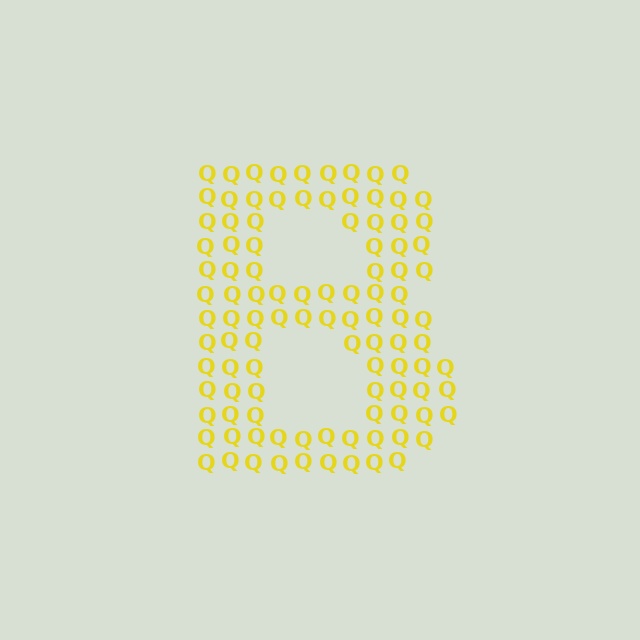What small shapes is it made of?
It is made of small letter Q's.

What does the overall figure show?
The overall figure shows the letter B.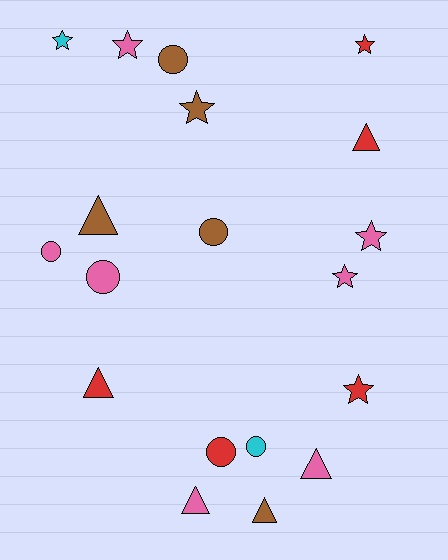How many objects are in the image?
There are 19 objects.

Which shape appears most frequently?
Star, with 7 objects.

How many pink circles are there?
There are 2 pink circles.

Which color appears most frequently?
Pink, with 7 objects.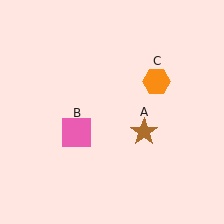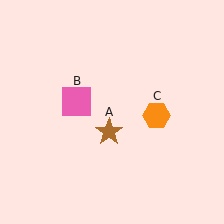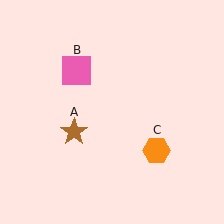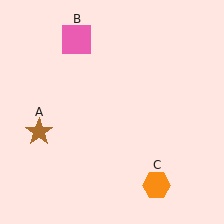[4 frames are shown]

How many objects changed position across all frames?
3 objects changed position: brown star (object A), pink square (object B), orange hexagon (object C).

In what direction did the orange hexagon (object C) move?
The orange hexagon (object C) moved down.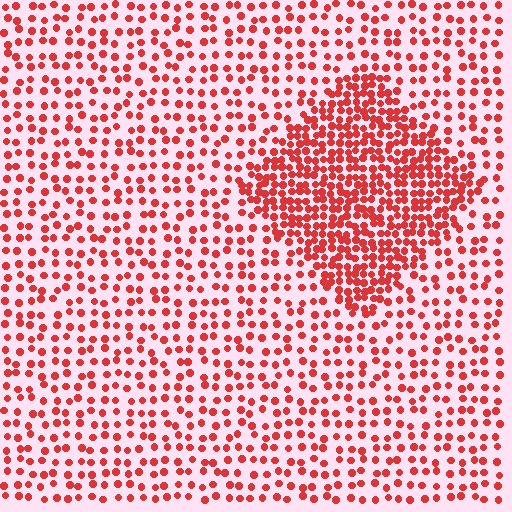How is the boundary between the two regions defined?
The boundary is defined by a change in element density (approximately 2.3x ratio). All elements are the same color, size, and shape.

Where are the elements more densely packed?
The elements are more densely packed inside the diamond boundary.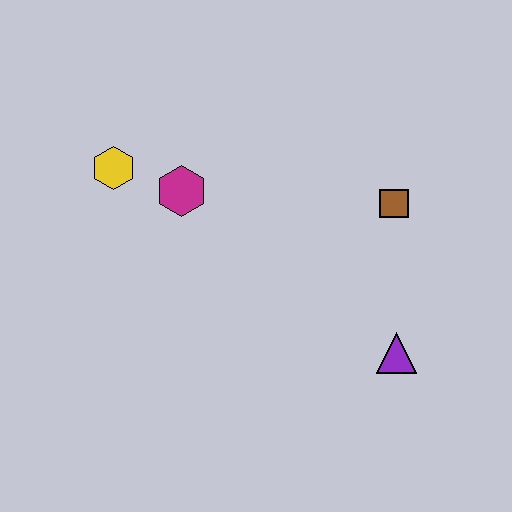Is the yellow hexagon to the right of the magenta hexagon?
No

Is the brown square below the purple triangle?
No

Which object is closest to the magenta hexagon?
The yellow hexagon is closest to the magenta hexagon.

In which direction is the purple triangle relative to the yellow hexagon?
The purple triangle is to the right of the yellow hexagon.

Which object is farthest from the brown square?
The yellow hexagon is farthest from the brown square.